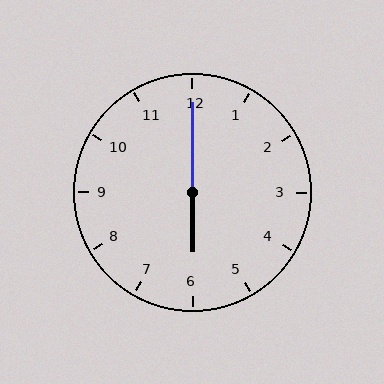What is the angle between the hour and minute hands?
Approximately 180 degrees.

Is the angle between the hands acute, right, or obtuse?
It is obtuse.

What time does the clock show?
6:00.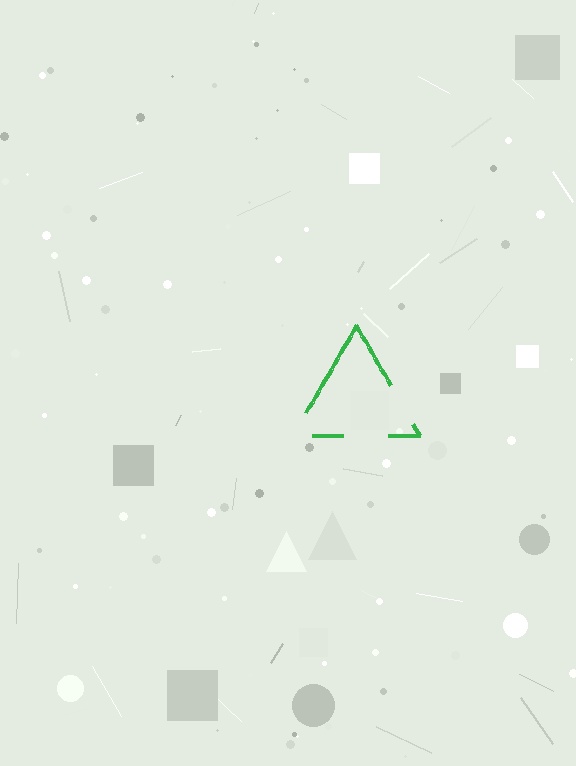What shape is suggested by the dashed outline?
The dashed outline suggests a triangle.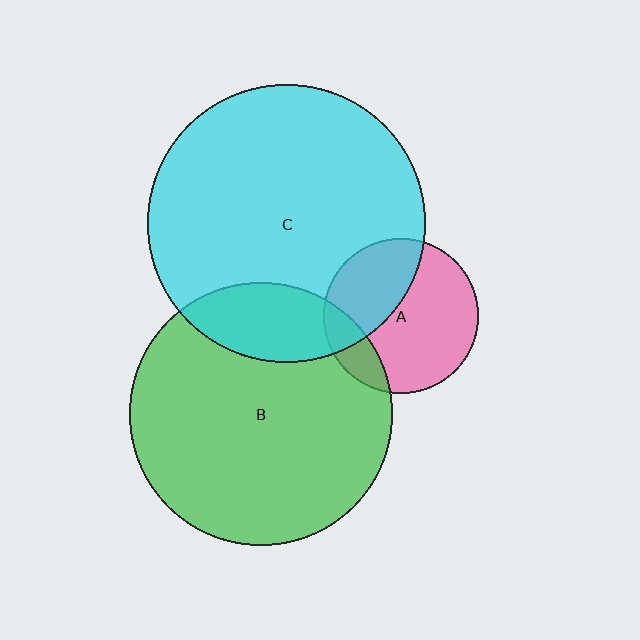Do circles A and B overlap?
Yes.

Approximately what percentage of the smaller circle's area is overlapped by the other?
Approximately 15%.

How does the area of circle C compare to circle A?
Approximately 3.2 times.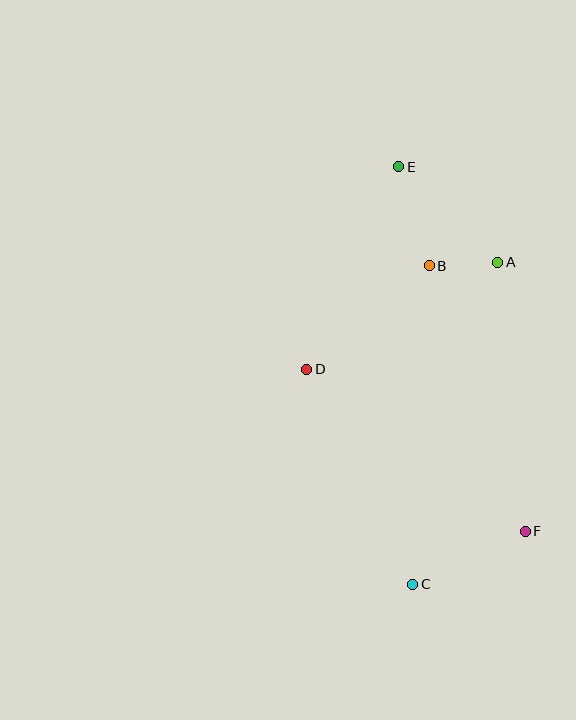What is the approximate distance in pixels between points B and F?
The distance between B and F is approximately 283 pixels.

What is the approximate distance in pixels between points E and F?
The distance between E and F is approximately 386 pixels.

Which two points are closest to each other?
Points A and B are closest to each other.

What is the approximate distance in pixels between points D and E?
The distance between D and E is approximately 222 pixels.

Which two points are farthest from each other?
Points C and E are farthest from each other.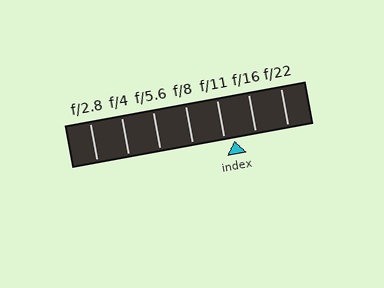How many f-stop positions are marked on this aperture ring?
There are 7 f-stop positions marked.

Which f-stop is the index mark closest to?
The index mark is closest to f/11.